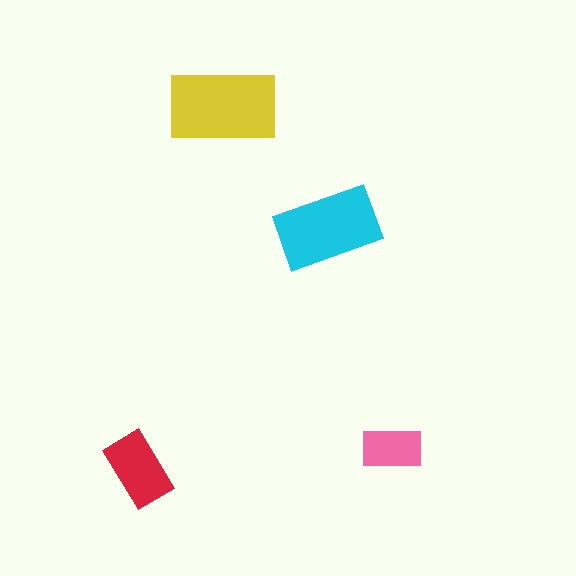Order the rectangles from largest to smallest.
the yellow one, the cyan one, the red one, the pink one.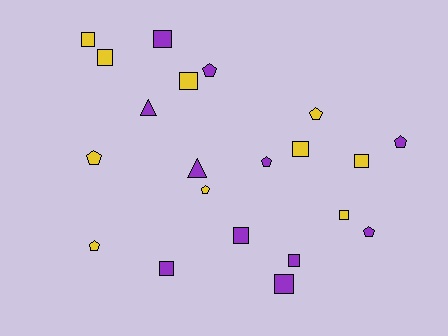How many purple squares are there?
There are 5 purple squares.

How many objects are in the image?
There are 21 objects.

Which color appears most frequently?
Purple, with 11 objects.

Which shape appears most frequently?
Square, with 11 objects.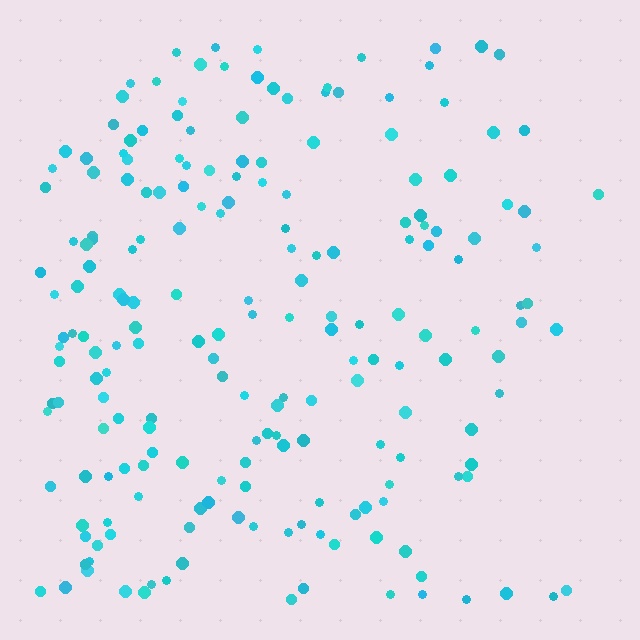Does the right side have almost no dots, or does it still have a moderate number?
Still a moderate number, just noticeably fewer than the left.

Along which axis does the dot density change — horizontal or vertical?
Horizontal.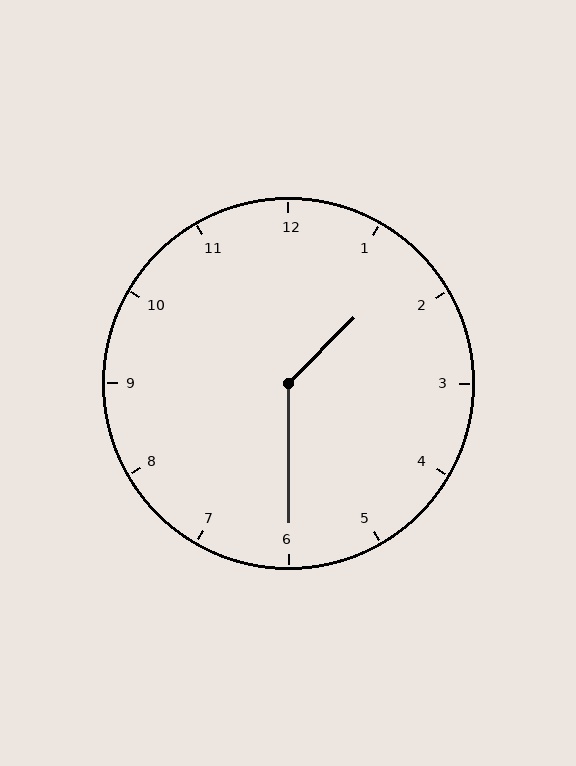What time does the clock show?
1:30.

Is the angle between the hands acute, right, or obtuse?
It is obtuse.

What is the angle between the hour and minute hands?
Approximately 135 degrees.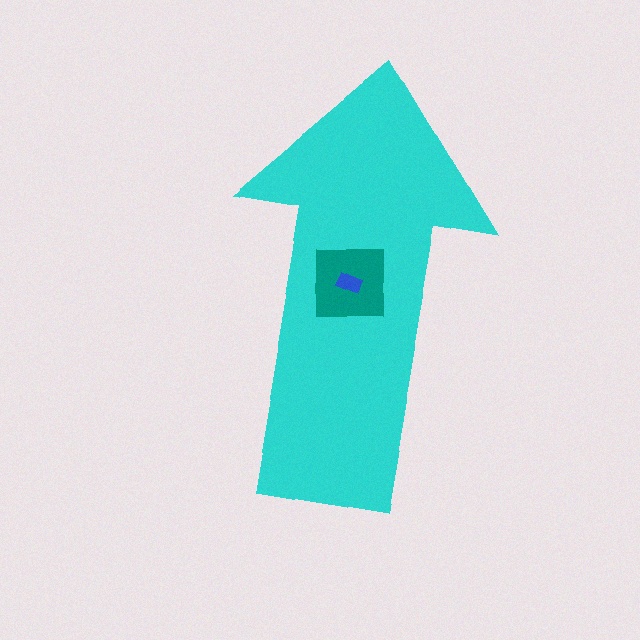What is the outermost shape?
The cyan arrow.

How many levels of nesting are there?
3.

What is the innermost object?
The blue rectangle.